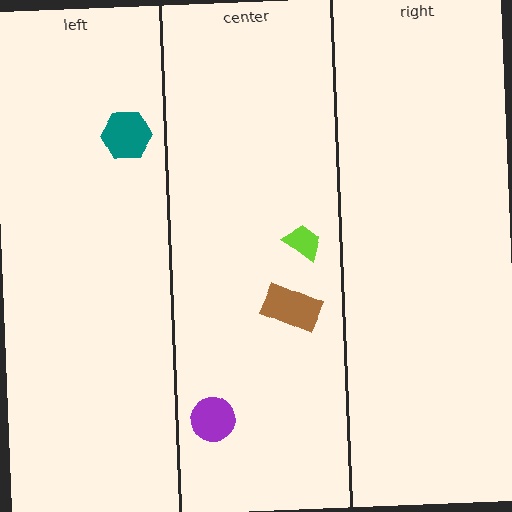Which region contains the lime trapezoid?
The center region.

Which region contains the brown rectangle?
The center region.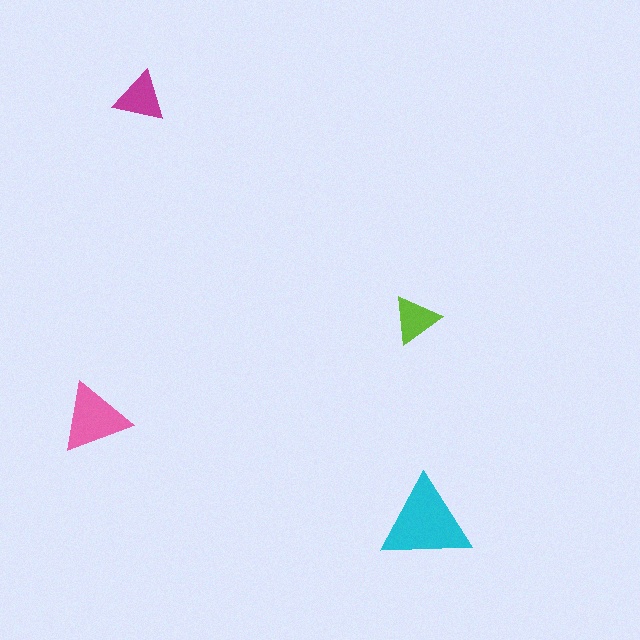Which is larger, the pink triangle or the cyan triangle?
The cyan one.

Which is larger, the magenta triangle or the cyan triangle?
The cyan one.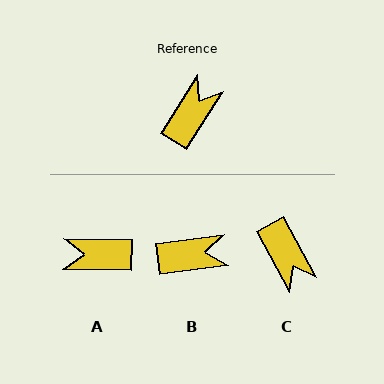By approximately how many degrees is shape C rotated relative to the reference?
Approximately 119 degrees clockwise.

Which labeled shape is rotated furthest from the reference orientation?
A, about 121 degrees away.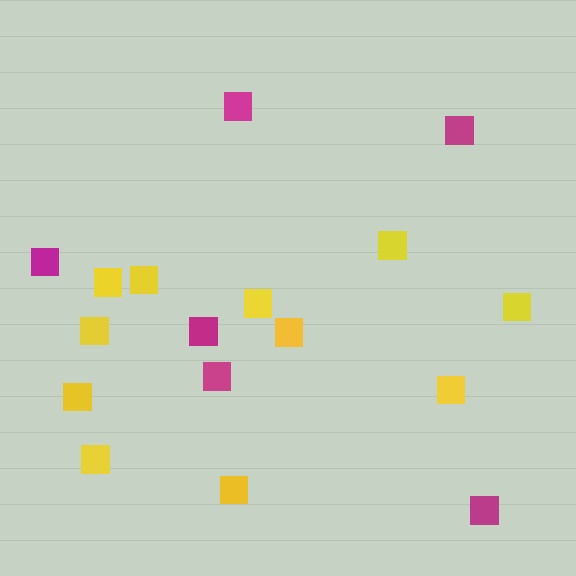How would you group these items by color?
There are 2 groups: one group of magenta squares (6) and one group of yellow squares (11).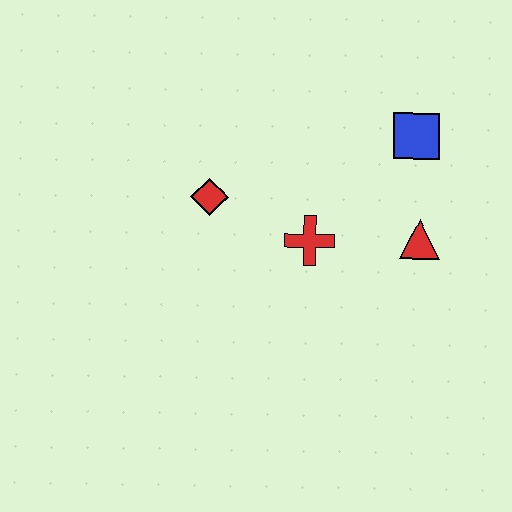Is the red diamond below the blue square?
Yes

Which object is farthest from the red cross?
The blue square is farthest from the red cross.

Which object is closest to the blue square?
The red triangle is closest to the blue square.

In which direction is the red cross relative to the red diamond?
The red cross is to the right of the red diamond.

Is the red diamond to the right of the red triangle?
No